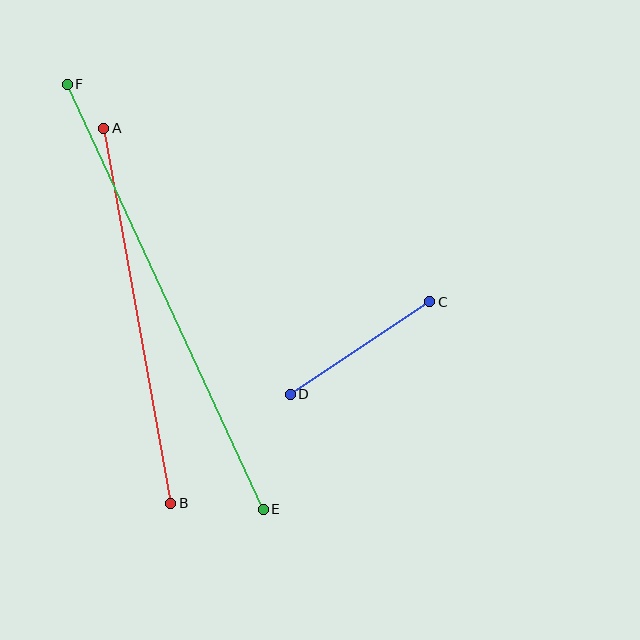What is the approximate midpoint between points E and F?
The midpoint is at approximately (165, 297) pixels.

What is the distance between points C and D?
The distance is approximately 167 pixels.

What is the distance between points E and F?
The distance is approximately 468 pixels.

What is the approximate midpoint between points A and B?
The midpoint is at approximately (137, 316) pixels.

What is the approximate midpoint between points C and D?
The midpoint is at approximately (360, 348) pixels.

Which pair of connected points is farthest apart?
Points E and F are farthest apart.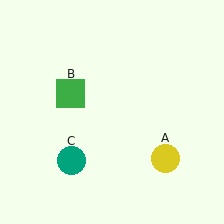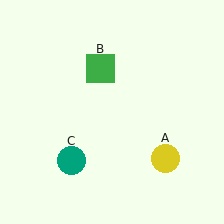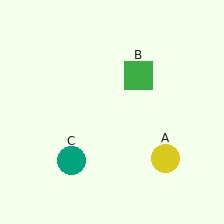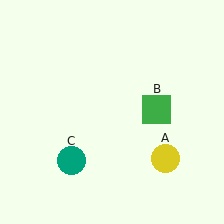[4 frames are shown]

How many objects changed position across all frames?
1 object changed position: green square (object B).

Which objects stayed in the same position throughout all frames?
Yellow circle (object A) and teal circle (object C) remained stationary.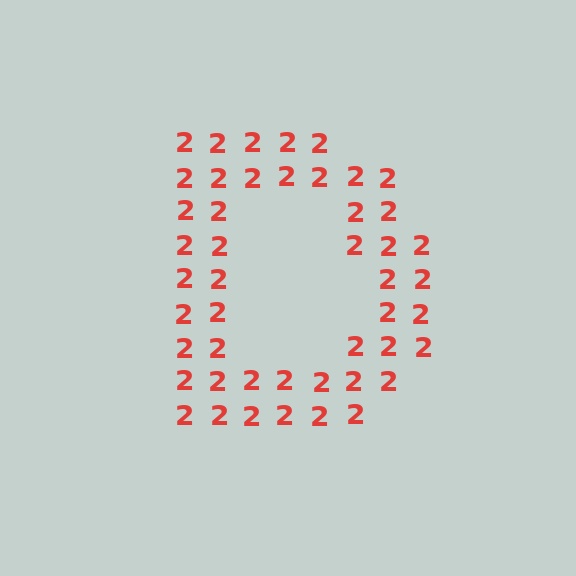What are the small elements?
The small elements are digit 2's.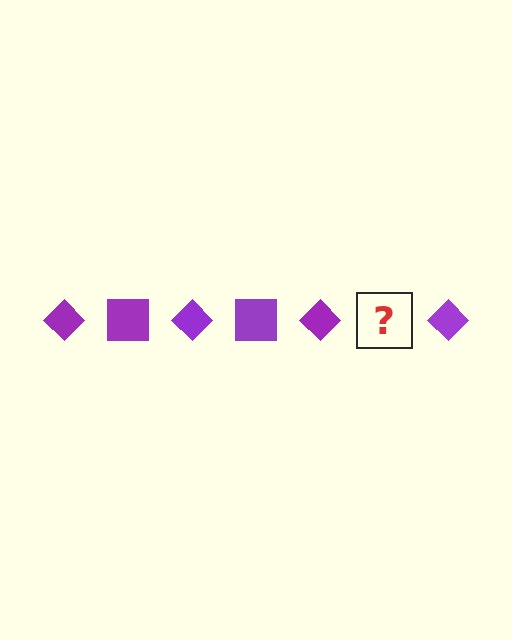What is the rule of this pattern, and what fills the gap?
The rule is that the pattern cycles through diamond, square shapes in purple. The gap should be filled with a purple square.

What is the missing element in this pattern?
The missing element is a purple square.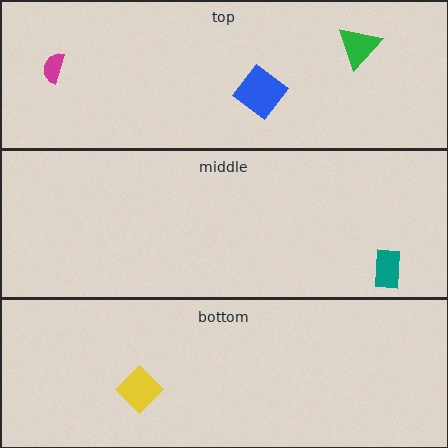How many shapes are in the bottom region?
1.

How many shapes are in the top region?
3.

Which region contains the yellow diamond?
The bottom region.